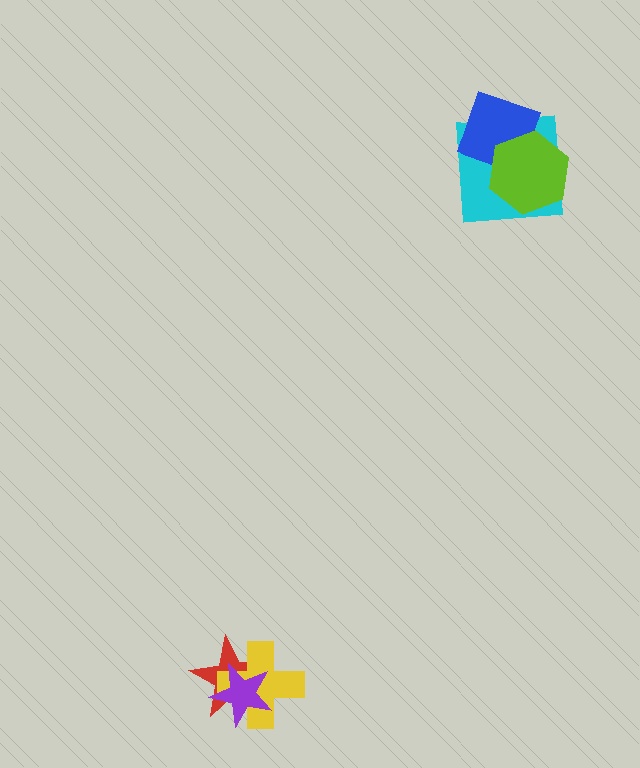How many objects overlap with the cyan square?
2 objects overlap with the cyan square.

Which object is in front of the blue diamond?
The lime hexagon is in front of the blue diamond.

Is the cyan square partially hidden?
Yes, it is partially covered by another shape.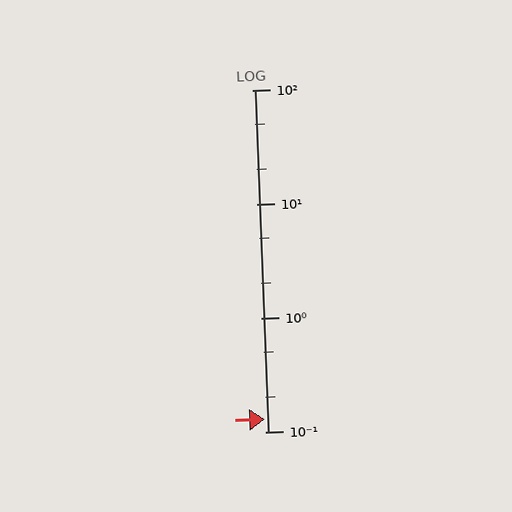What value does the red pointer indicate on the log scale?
The pointer indicates approximately 0.13.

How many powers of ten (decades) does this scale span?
The scale spans 3 decades, from 0.1 to 100.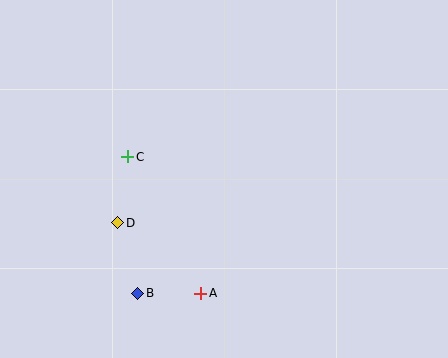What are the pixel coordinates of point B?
Point B is at (138, 293).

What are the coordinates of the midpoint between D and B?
The midpoint between D and B is at (128, 258).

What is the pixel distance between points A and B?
The distance between A and B is 63 pixels.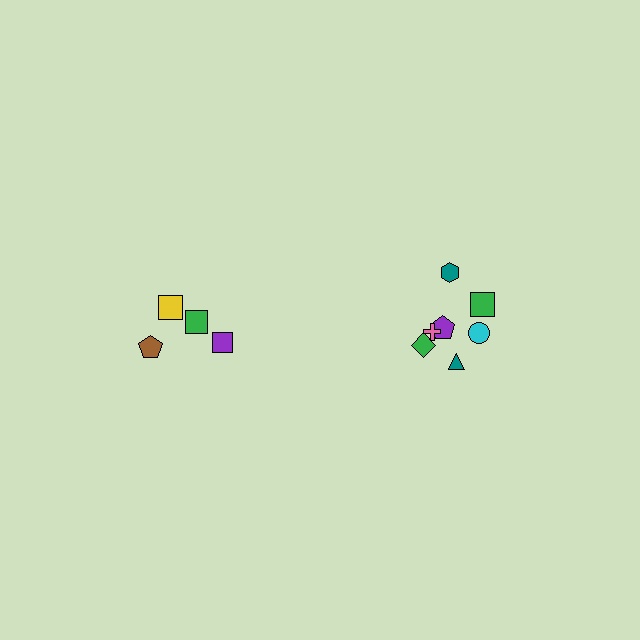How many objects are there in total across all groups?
There are 11 objects.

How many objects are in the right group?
There are 7 objects.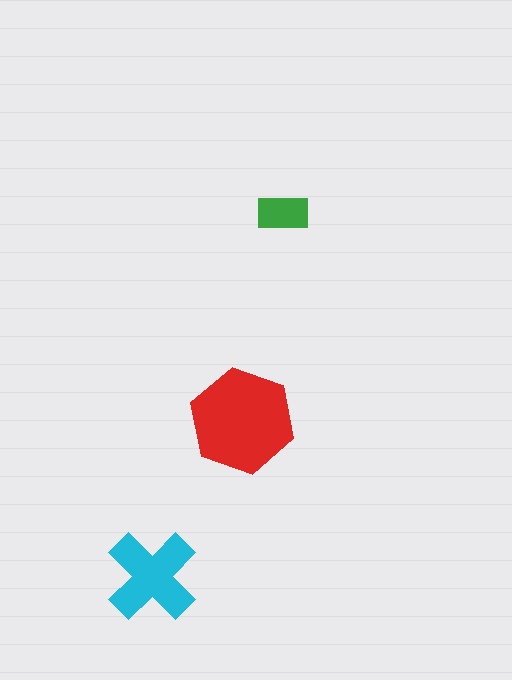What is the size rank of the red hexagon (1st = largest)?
1st.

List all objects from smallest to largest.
The green rectangle, the cyan cross, the red hexagon.